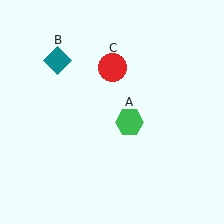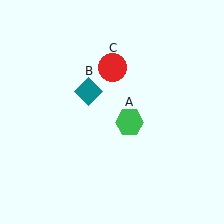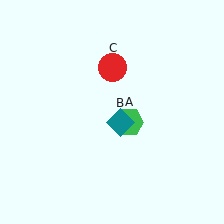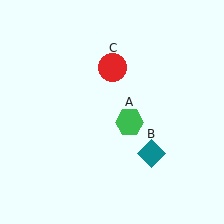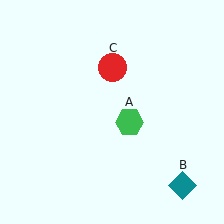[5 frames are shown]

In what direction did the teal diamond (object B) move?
The teal diamond (object B) moved down and to the right.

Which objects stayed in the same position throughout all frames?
Green hexagon (object A) and red circle (object C) remained stationary.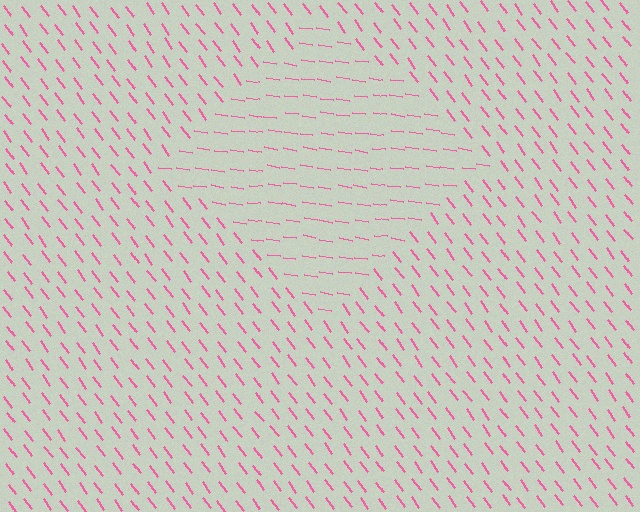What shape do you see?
I see a diamond.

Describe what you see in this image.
The image is filled with small pink line segments. A diamond region in the image has lines oriented differently from the surrounding lines, creating a visible texture boundary.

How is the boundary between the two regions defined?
The boundary is defined purely by a change in line orientation (approximately 45 degrees difference). All lines are the same color and thickness.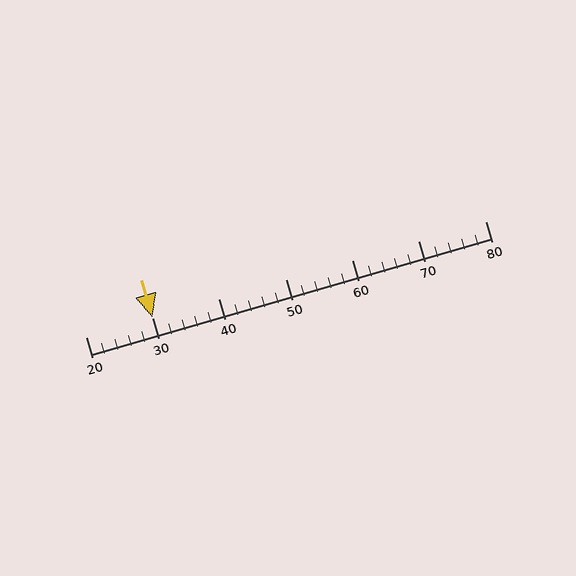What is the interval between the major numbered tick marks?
The major tick marks are spaced 10 units apart.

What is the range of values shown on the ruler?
The ruler shows values from 20 to 80.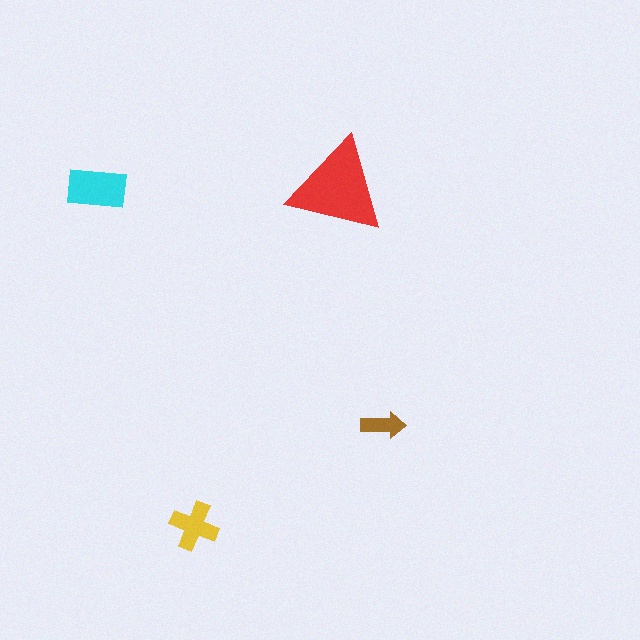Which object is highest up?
The red triangle is topmost.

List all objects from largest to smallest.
The red triangle, the cyan rectangle, the yellow cross, the brown arrow.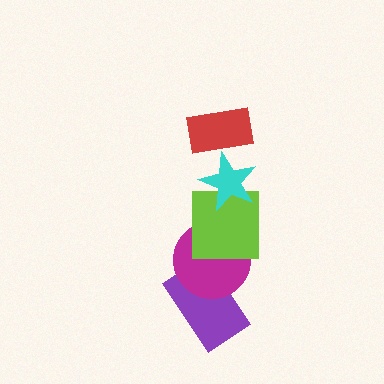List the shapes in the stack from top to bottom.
From top to bottom: the red rectangle, the cyan star, the lime square, the magenta circle, the purple rectangle.